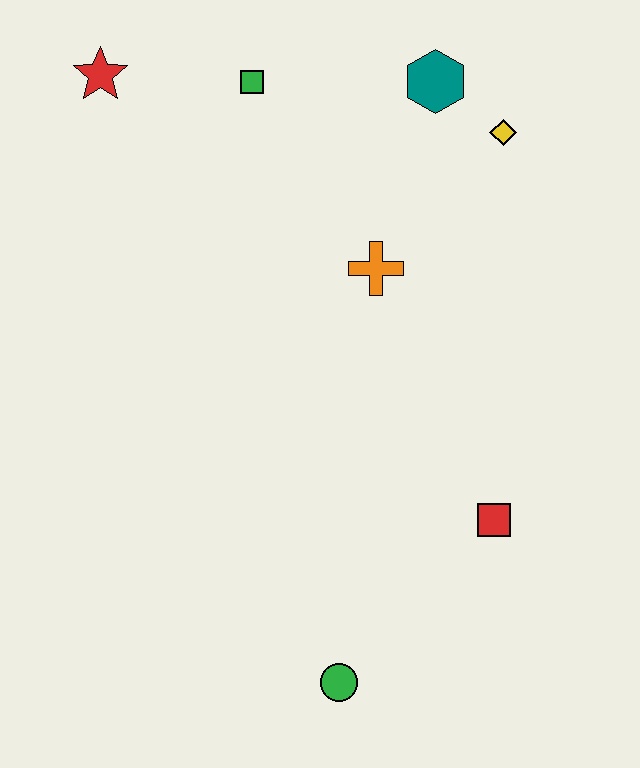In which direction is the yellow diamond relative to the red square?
The yellow diamond is above the red square.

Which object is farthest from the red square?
The red star is farthest from the red square.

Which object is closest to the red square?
The green circle is closest to the red square.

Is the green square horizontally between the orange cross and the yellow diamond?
No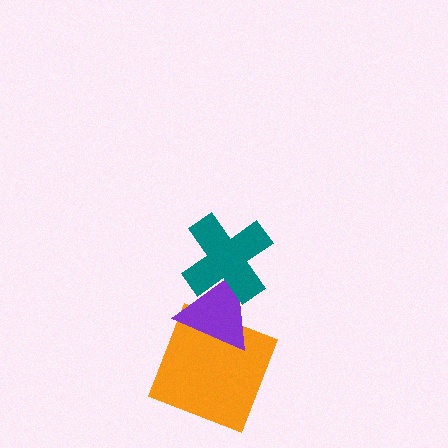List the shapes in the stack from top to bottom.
From top to bottom: the teal cross, the purple triangle, the orange square.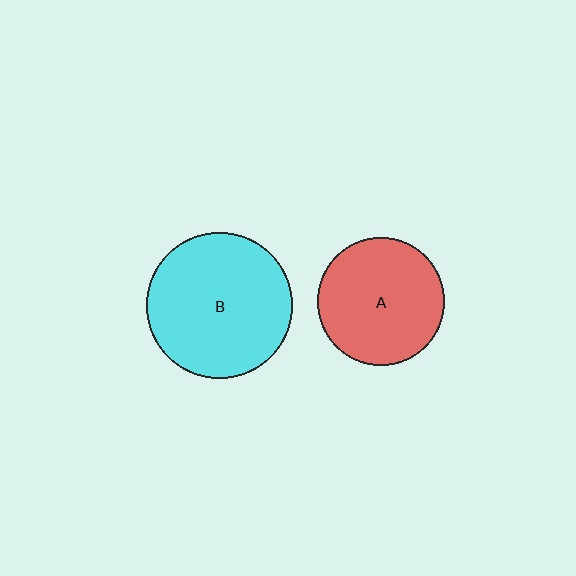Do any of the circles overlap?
No, none of the circles overlap.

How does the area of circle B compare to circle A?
Approximately 1.3 times.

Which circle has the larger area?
Circle B (cyan).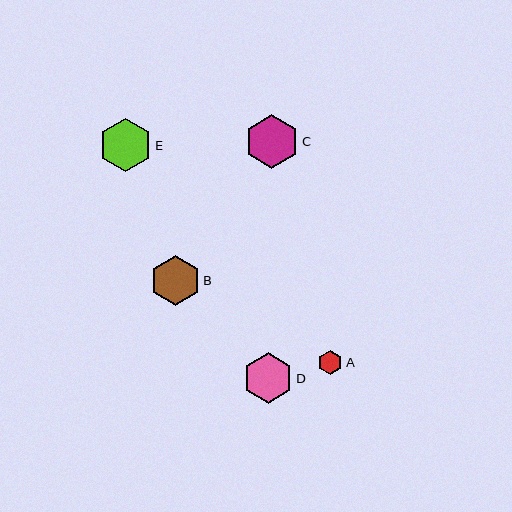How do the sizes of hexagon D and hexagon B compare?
Hexagon D and hexagon B are approximately the same size.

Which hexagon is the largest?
Hexagon C is the largest with a size of approximately 53 pixels.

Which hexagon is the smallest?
Hexagon A is the smallest with a size of approximately 24 pixels.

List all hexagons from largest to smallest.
From largest to smallest: C, E, D, B, A.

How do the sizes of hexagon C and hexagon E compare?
Hexagon C and hexagon E are approximately the same size.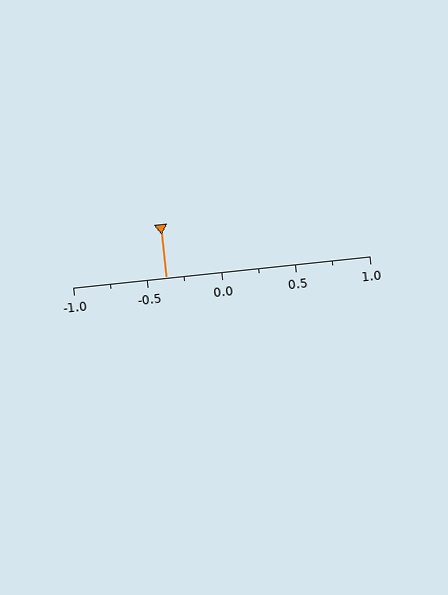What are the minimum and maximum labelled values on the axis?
The axis runs from -1.0 to 1.0.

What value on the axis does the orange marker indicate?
The marker indicates approximately -0.38.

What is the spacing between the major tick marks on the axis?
The major ticks are spaced 0.5 apart.